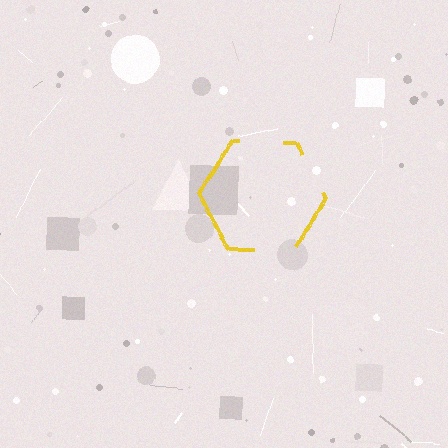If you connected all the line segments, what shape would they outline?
They would outline a hexagon.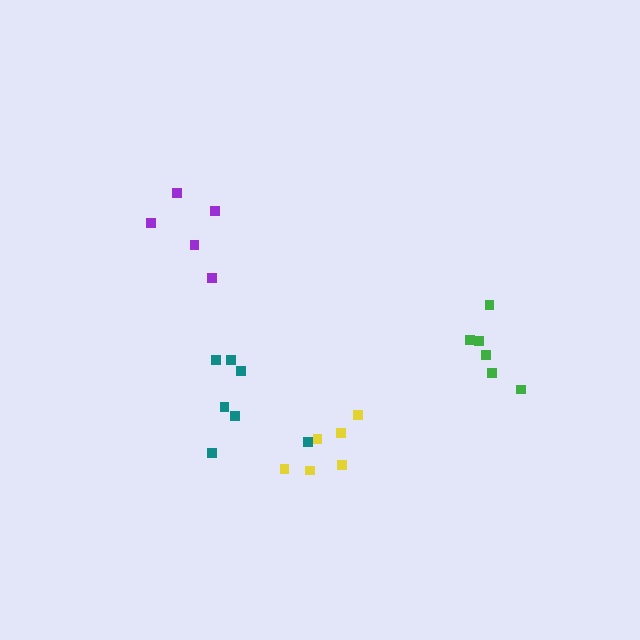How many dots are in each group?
Group 1: 6 dots, Group 2: 7 dots, Group 3: 5 dots, Group 4: 6 dots (24 total).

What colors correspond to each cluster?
The clusters are colored: green, teal, purple, yellow.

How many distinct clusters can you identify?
There are 4 distinct clusters.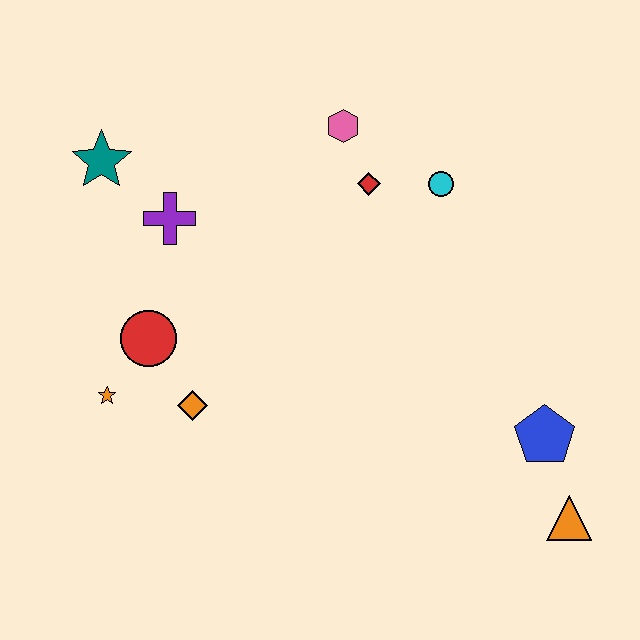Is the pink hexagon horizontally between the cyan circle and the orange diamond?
Yes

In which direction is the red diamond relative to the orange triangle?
The red diamond is above the orange triangle.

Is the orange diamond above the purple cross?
No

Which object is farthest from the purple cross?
The orange triangle is farthest from the purple cross.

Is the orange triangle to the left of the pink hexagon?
No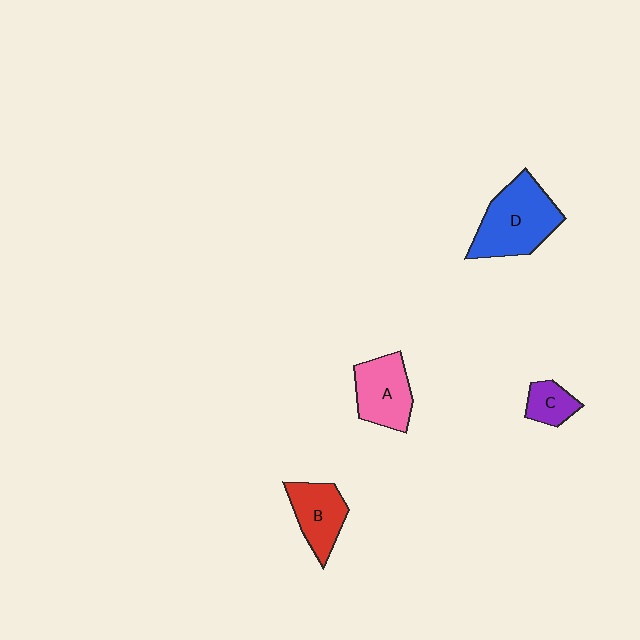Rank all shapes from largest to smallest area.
From largest to smallest: D (blue), A (pink), B (red), C (purple).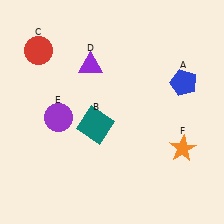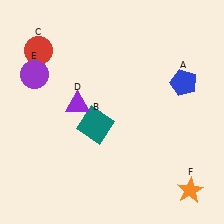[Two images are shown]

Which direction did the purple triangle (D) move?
The purple triangle (D) moved down.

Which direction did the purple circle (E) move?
The purple circle (E) moved up.